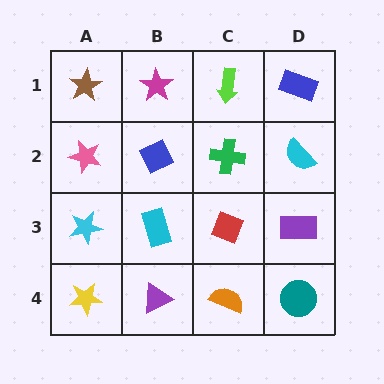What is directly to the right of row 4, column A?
A purple triangle.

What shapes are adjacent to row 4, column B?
A cyan rectangle (row 3, column B), a yellow star (row 4, column A), an orange semicircle (row 4, column C).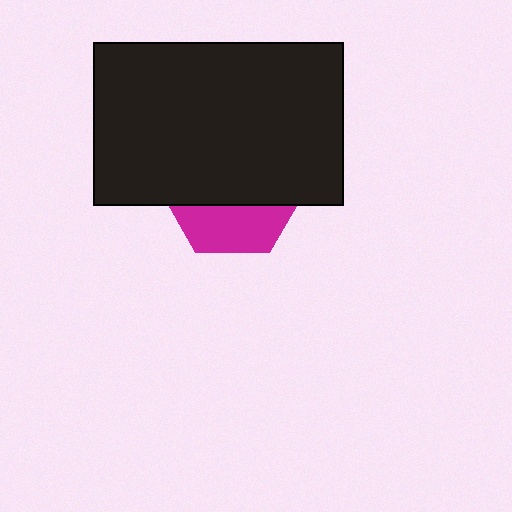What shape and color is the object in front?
The object in front is a black rectangle.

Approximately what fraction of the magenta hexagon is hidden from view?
Roughly 67% of the magenta hexagon is hidden behind the black rectangle.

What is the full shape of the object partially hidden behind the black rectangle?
The partially hidden object is a magenta hexagon.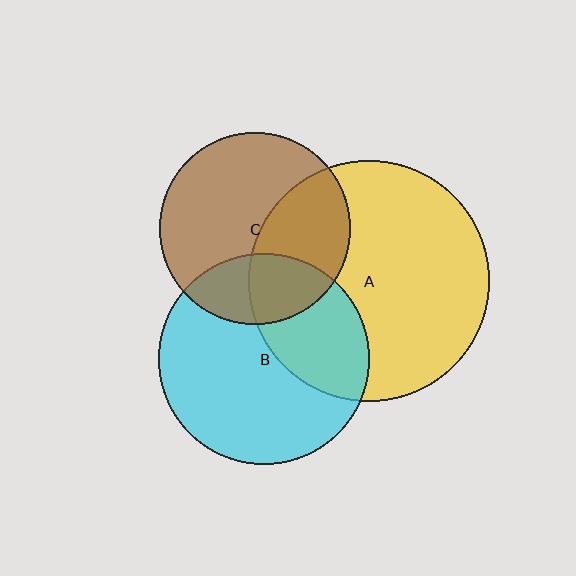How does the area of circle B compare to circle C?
Approximately 1.2 times.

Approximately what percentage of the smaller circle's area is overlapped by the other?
Approximately 35%.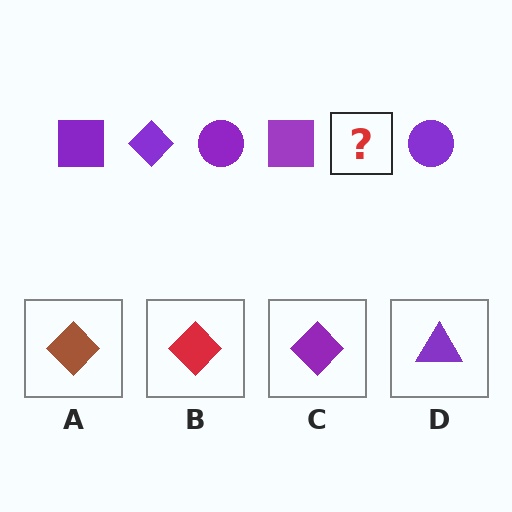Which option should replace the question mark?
Option C.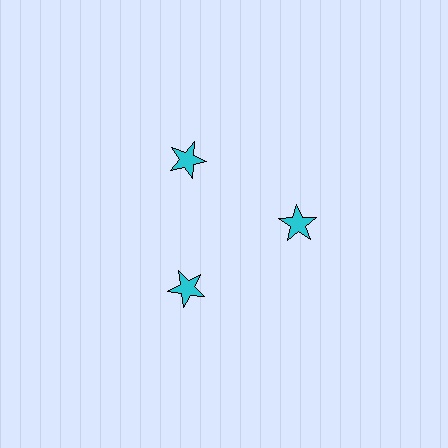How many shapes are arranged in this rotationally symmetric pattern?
There are 3 shapes, arranged in 3 groups of 1.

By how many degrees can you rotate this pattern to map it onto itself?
The pattern maps onto itself every 120 degrees of rotation.